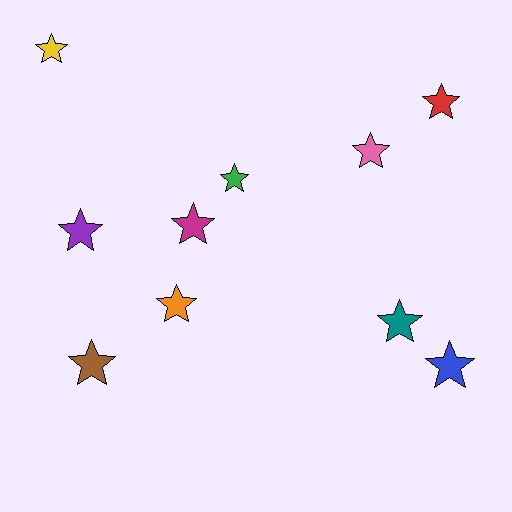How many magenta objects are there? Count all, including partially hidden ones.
There is 1 magenta object.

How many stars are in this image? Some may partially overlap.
There are 10 stars.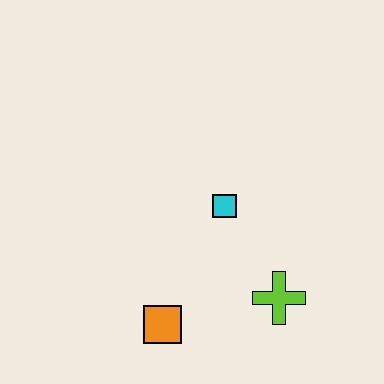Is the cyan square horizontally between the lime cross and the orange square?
Yes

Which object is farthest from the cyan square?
The orange square is farthest from the cyan square.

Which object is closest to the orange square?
The lime cross is closest to the orange square.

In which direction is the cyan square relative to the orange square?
The cyan square is above the orange square.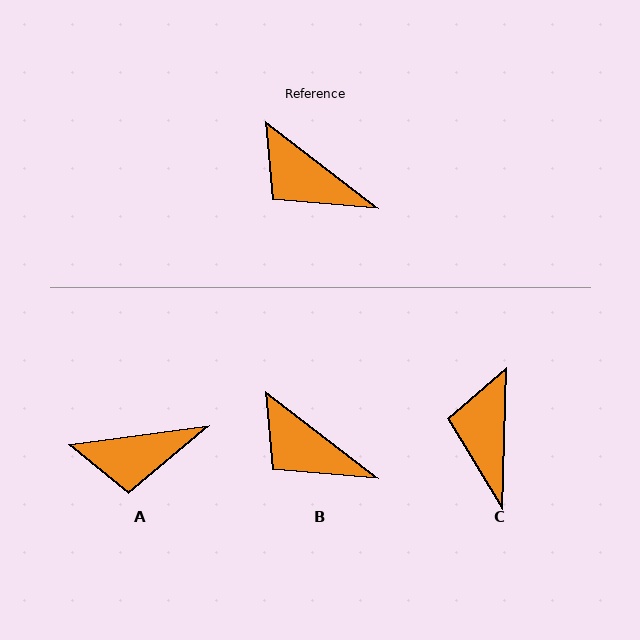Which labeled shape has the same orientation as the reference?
B.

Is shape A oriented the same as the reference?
No, it is off by about 45 degrees.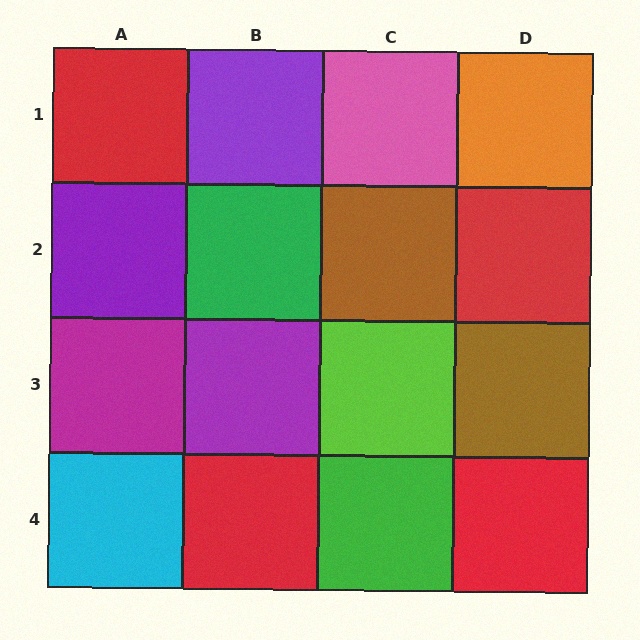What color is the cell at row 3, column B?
Purple.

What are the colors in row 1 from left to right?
Red, purple, pink, orange.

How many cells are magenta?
1 cell is magenta.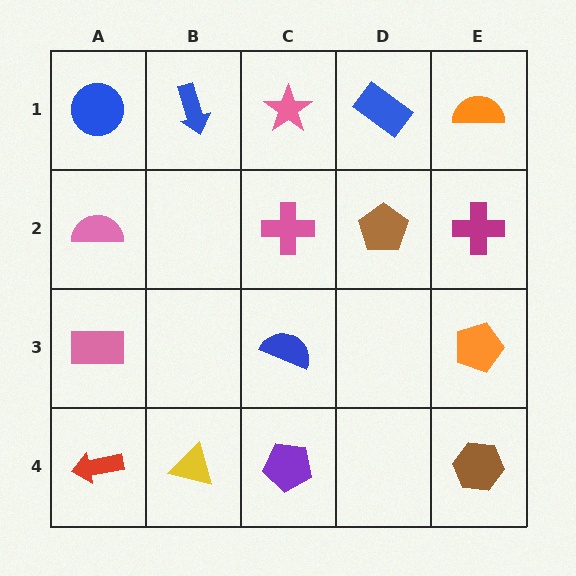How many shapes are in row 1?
5 shapes.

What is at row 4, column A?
A red arrow.